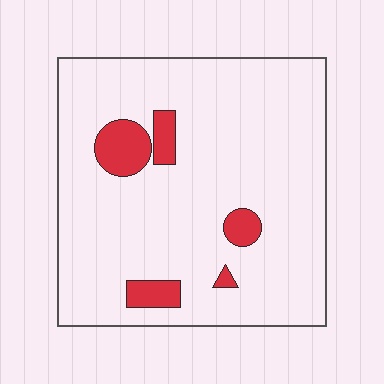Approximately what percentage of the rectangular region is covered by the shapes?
Approximately 10%.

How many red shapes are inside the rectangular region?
5.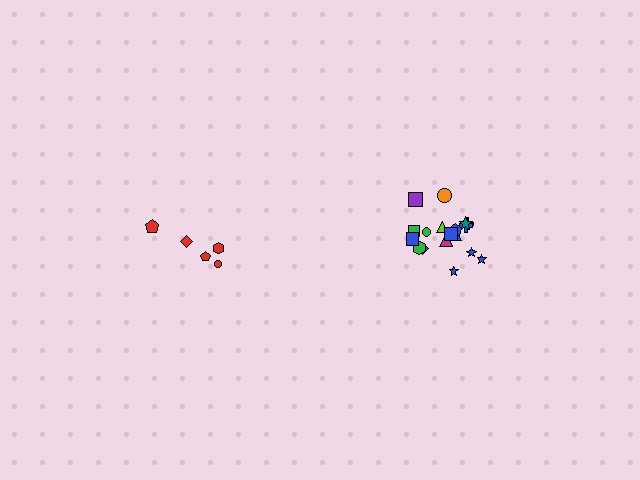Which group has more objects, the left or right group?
The right group.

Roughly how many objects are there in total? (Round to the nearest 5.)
Roughly 25 objects in total.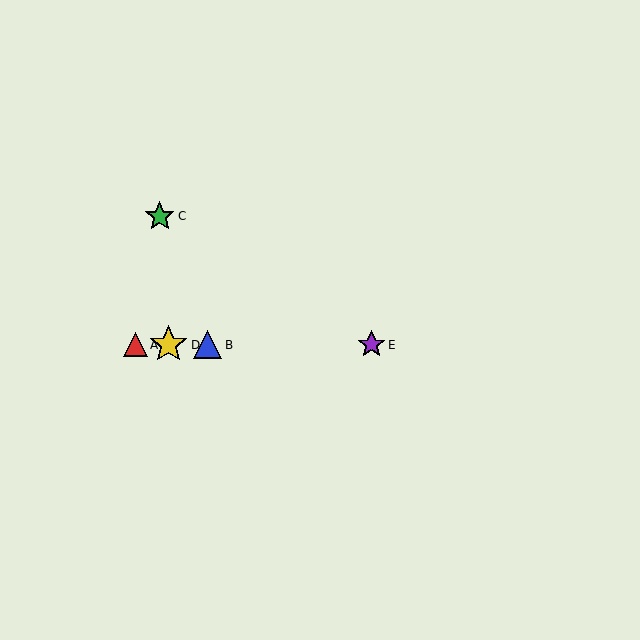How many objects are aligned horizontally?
4 objects (A, B, D, E) are aligned horizontally.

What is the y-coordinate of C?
Object C is at y≈216.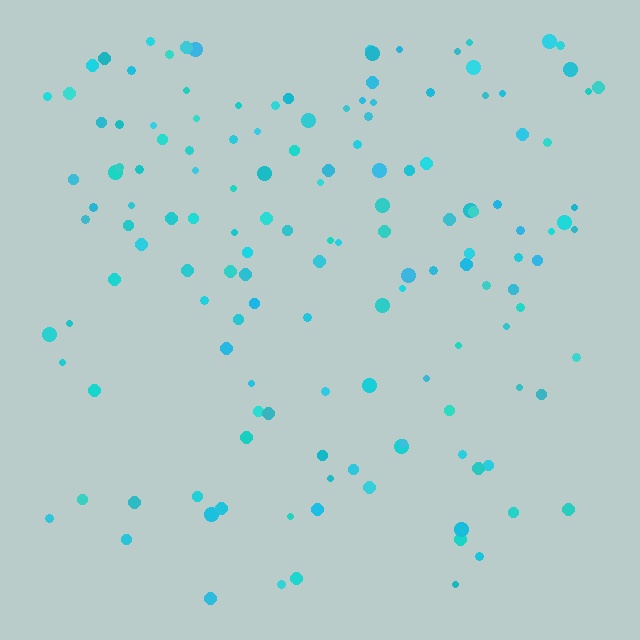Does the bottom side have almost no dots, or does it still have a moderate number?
Still a moderate number, just noticeably fewer than the top.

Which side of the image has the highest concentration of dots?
The top.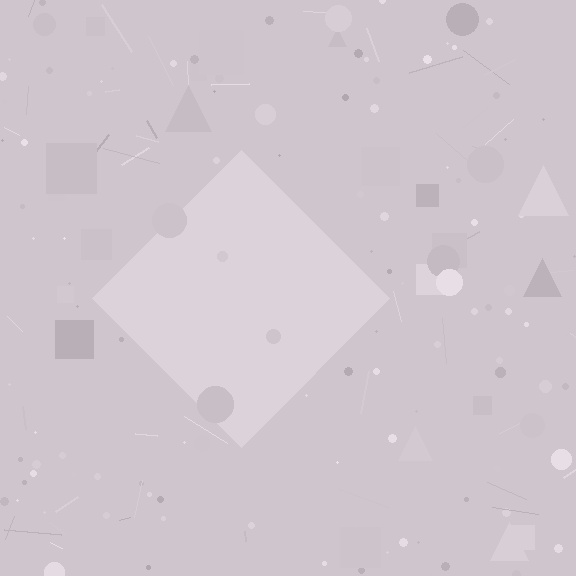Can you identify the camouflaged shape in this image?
The camouflaged shape is a diamond.